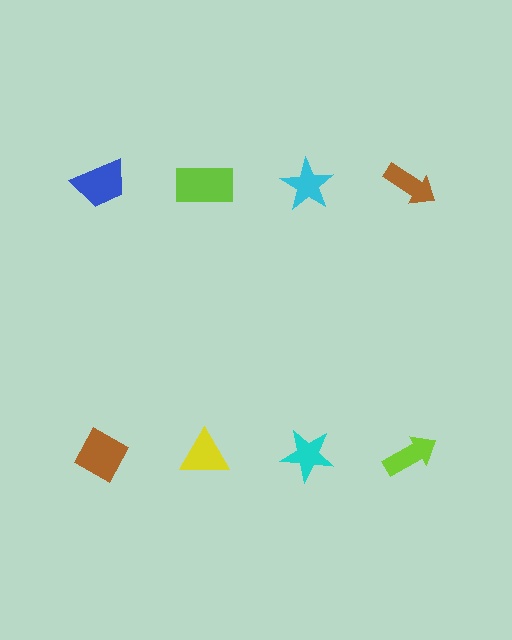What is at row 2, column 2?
A yellow triangle.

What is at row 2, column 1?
A brown diamond.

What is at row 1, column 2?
A lime rectangle.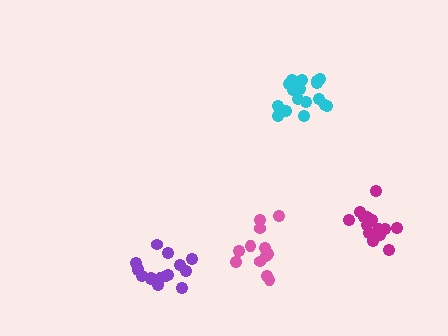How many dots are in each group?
Group 1: 18 dots, Group 2: 14 dots, Group 3: 16 dots, Group 4: 12 dots (60 total).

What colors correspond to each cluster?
The clusters are colored: cyan, magenta, purple, pink.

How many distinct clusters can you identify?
There are 4 distinct clusters.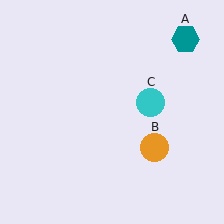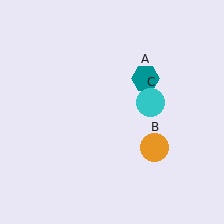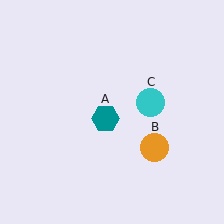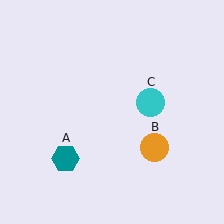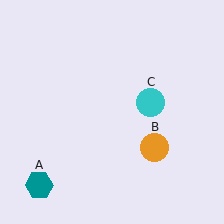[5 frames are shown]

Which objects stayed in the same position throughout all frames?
Orange circle (object B) and cyan circle (object C) remained stationary.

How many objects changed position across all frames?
1 object changed position: teal hexagon (object A).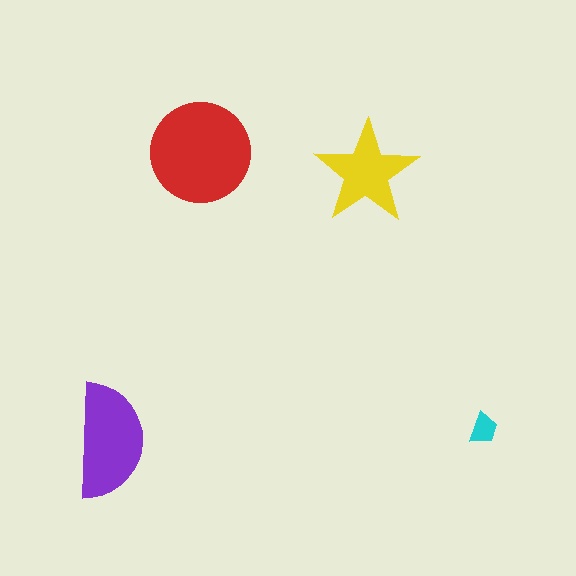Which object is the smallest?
The cyan trapezoid.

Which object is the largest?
The red circle.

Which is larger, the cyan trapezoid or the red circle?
The red circle.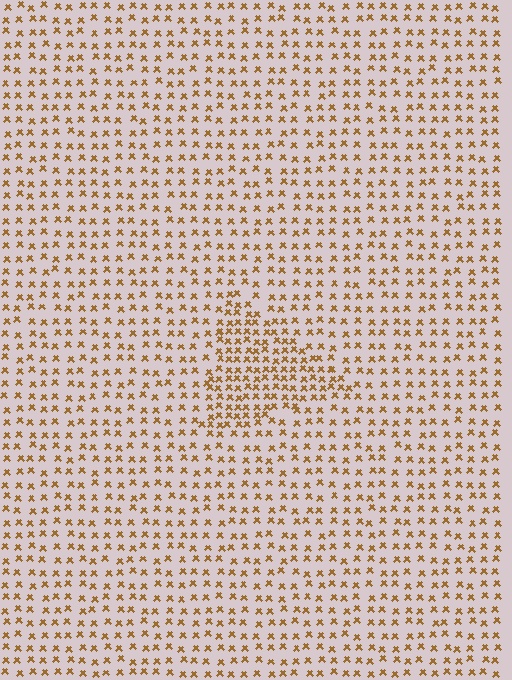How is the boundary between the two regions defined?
The boundary is defined by a change in element density (approximately 1.8x ratio). All elements are the same color, size, and shape.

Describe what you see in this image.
The image contains small brown elements arranged at two different densities. A triangle-shaped region is visible where the elements are more densely packed than the surrounding area.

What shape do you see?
I see a triangle.